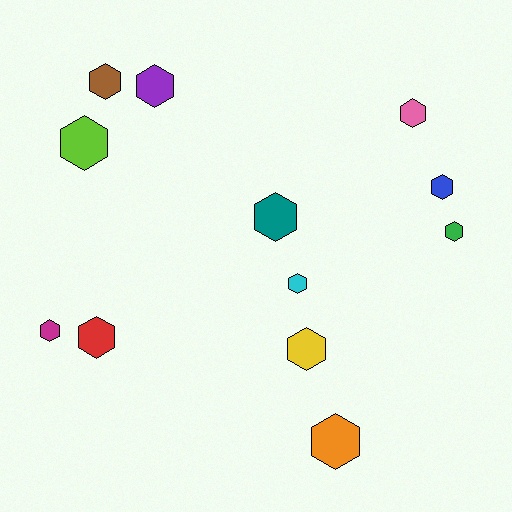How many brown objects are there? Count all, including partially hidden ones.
There is 1 brown object.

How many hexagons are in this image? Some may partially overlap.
There are 12 hexagons.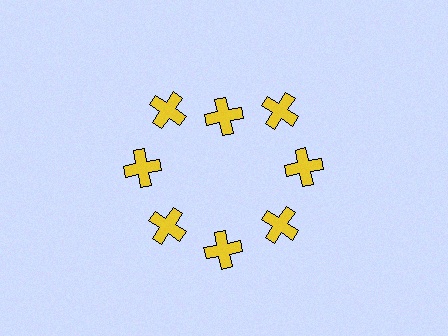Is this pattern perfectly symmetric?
No. The 8 yellow crosses are arranged in a ring, but one element near the 12 o'clock position is pulled inward toward the center, breaking the 8-fold rotational symmetry.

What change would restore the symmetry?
The symmetry would be restored by moving it outward, back onto the ring so that all 8 crosses sit at equal angles and equal distance from the center.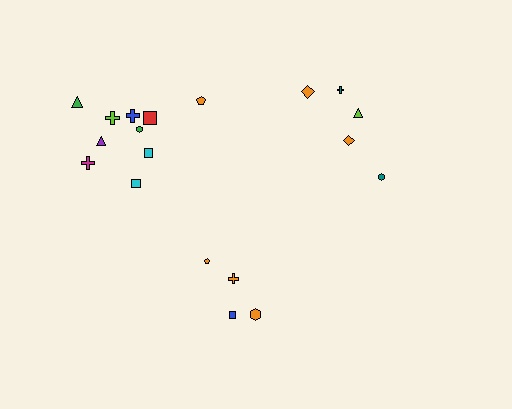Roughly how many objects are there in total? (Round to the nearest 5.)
Roughly 20 objects in total.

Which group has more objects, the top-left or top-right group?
The top-left group.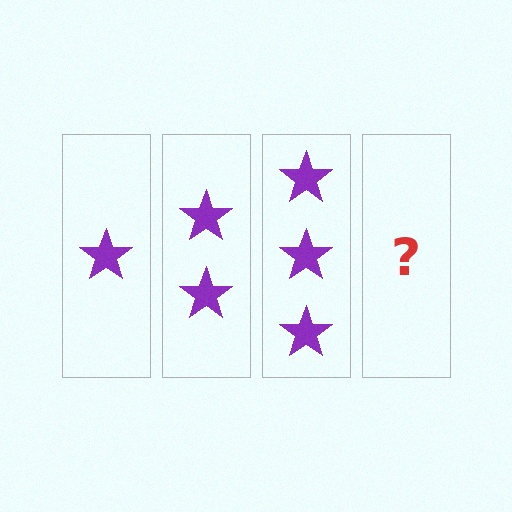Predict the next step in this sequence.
The next step is 4 stars.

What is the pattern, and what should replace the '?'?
The pattern is that each step adds one more star. The '?' should be 4 stars.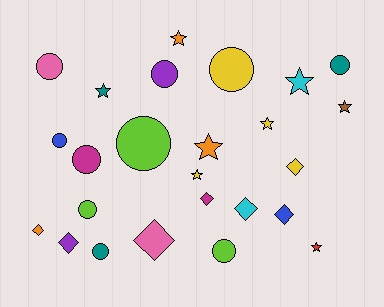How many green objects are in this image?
There are no green objects.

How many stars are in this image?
There are 8 stars.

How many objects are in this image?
There are 25 objects.